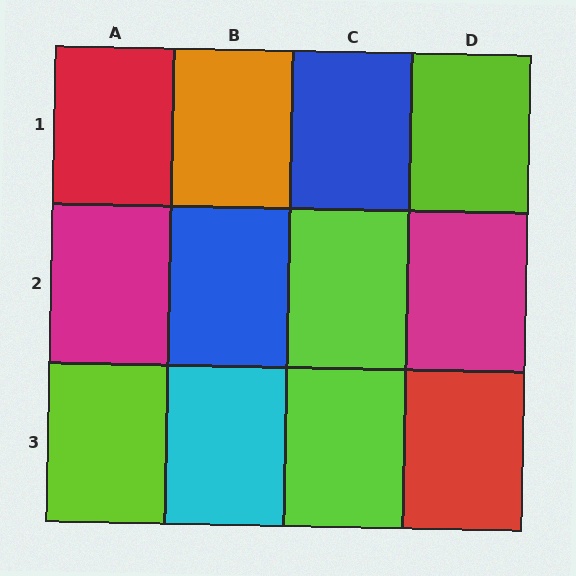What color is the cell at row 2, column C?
Lime.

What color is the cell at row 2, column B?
Blue.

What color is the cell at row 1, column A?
Red.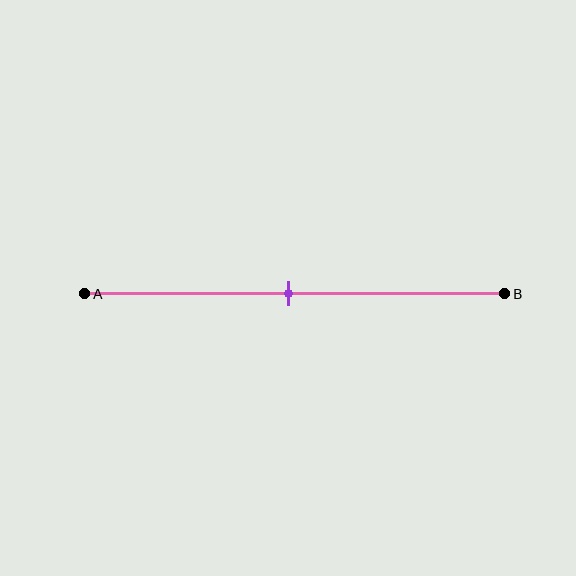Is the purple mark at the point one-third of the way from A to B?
No, the mark is at about 50% from A, not at the 33% one-third point.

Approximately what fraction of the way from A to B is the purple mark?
The purple mark is approximately 50% of the way from A to B.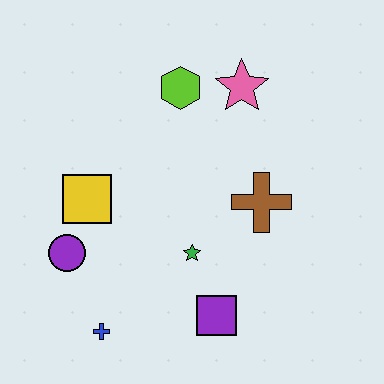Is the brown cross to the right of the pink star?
Yes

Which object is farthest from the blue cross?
The pink star is farthest from the blue cross.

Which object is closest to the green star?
The purple square is closest to the green star.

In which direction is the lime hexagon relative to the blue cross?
The lime hexagon is above the blue cross.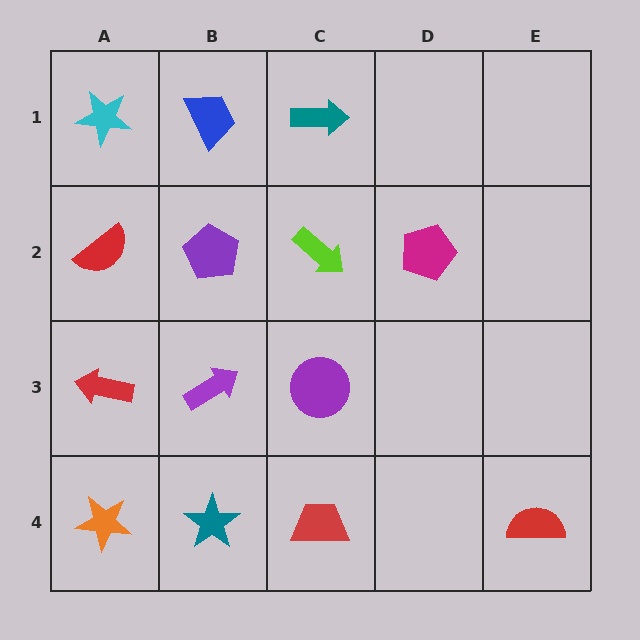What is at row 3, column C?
A purple circle.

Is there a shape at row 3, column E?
No, that cell is empty.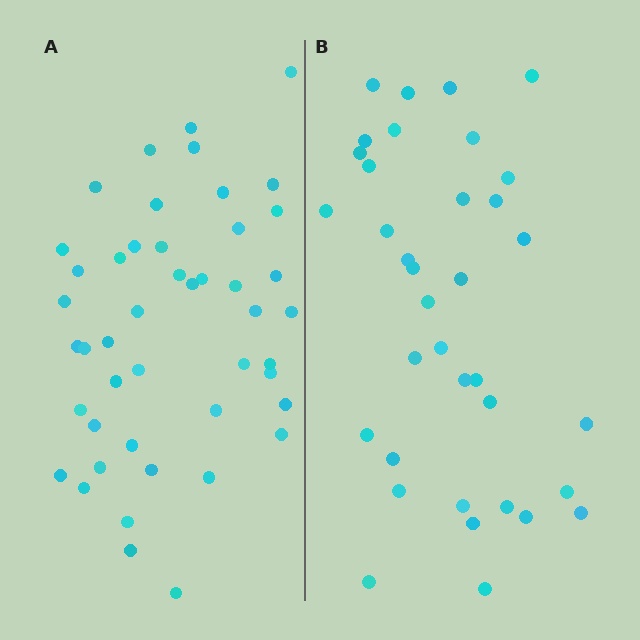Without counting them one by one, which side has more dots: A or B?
Region A (the left region) has more dots.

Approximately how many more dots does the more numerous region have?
Region A has roughly 10 or so more dots than region B.